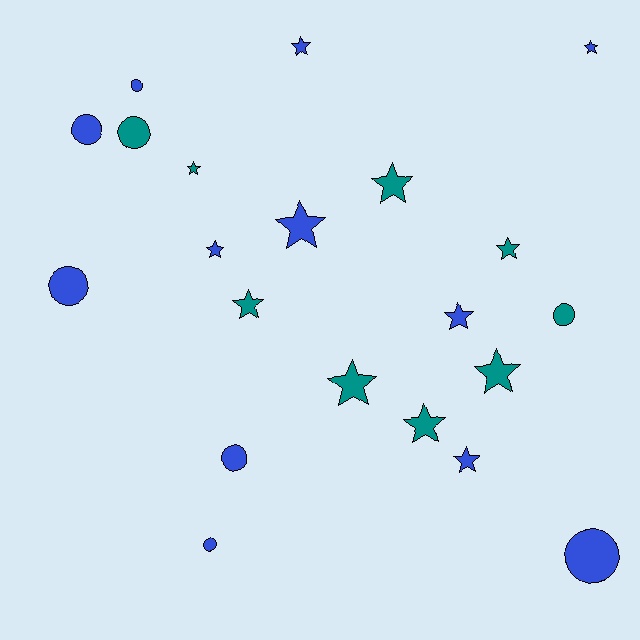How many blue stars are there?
There are 6 blue stars.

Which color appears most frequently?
Blue, with 12 objects.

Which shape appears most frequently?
Star, with 13 objects.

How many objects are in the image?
There are 21 objects.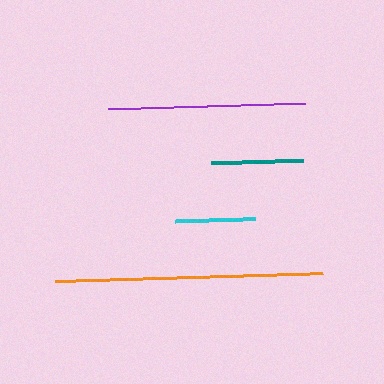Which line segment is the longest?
The orange line is the longest at approximately 268 pixels.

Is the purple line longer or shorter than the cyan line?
The purple line is longer than the cyan line.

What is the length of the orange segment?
The orange segment is approximately 268 pixels long.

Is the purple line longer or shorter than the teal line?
The purple line is longer than the teal line.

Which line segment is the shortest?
The cyan line is the shortest at approximately 80 pixels.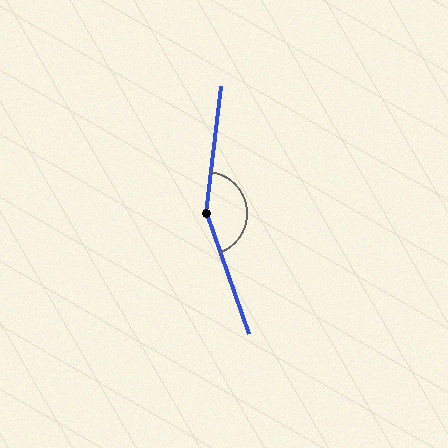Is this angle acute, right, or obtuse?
It is obtuse.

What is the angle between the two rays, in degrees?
Approximately 154 degrees.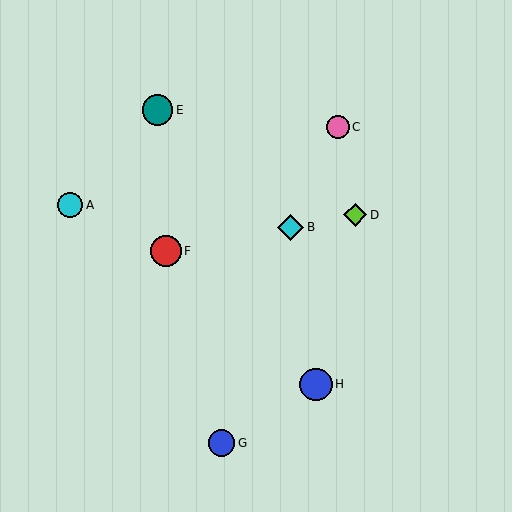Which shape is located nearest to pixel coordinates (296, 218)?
The cyan diamond (labeled B) at (291, 227) is nearest to that location.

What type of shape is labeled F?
Shape F is a red circle.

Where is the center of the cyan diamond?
The center of the cyan diamond is at (291, 227).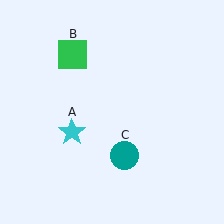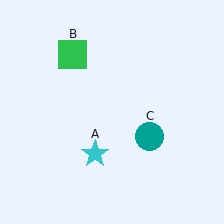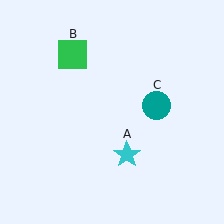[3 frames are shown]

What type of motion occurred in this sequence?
The cyan star (object A), teal circle (object C) rotated counterclockwise around the center of the scene.